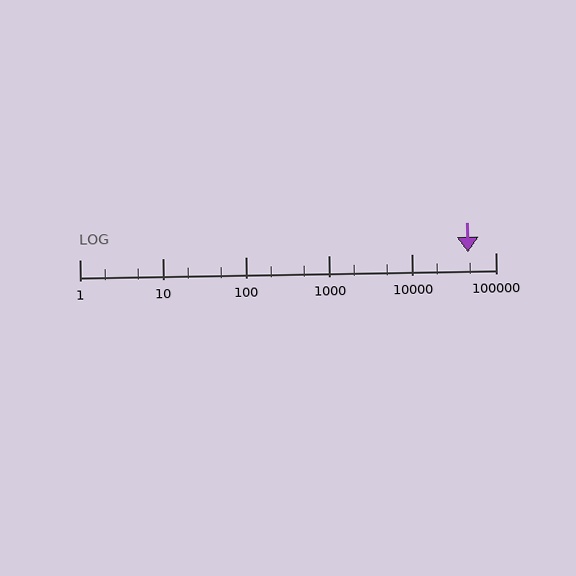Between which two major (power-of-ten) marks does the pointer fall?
The pointer is between 10000 and 100000.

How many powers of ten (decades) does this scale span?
The scale spans 5 decades, from 1 to 100000.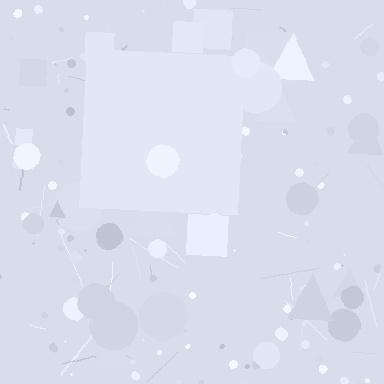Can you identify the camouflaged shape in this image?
The camouflaged shape is a square.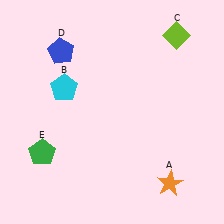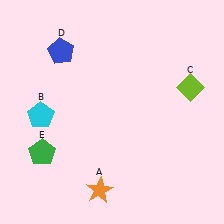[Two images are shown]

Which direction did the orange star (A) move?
The orange star (A) moved left.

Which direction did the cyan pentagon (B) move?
The cyan pentagon (B) moved down.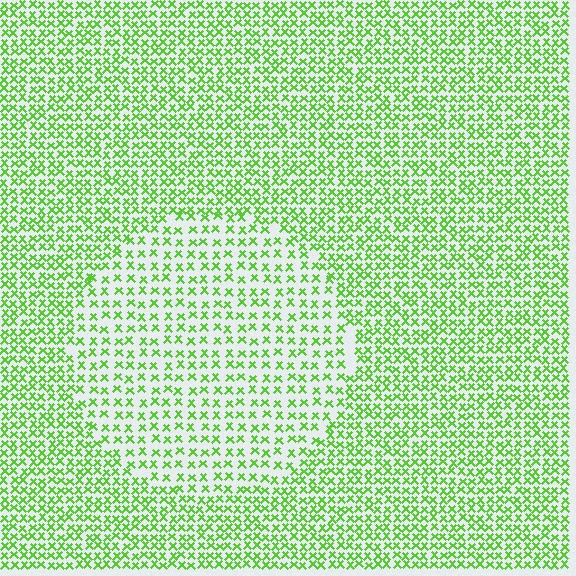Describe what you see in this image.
The image contains small lime elements arranged at two different densities. A circle-shaped region is visible where the elements are less densely packed than the surrounding area.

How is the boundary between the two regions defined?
The boundary is defined by a change in element density (approximately 1.8x ratio). All elements are the same color, size, and shape.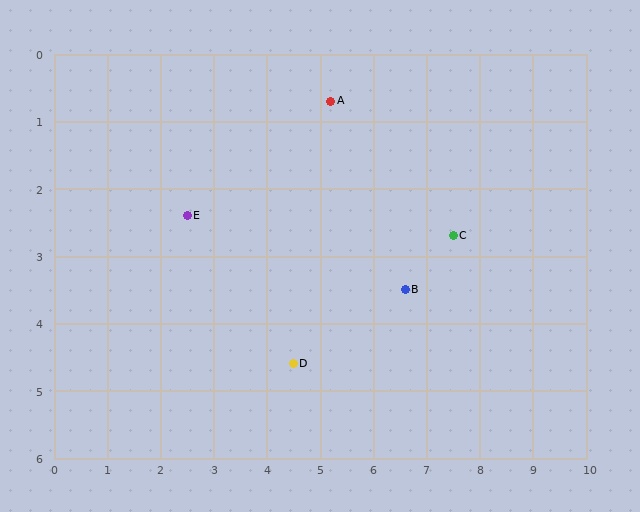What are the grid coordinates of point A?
Point A is at approximately (5.2, 0.7).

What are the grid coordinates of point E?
Point E is at approximately (2.5, 2.4).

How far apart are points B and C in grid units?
Points B and C are about 1.2 grid units apart.